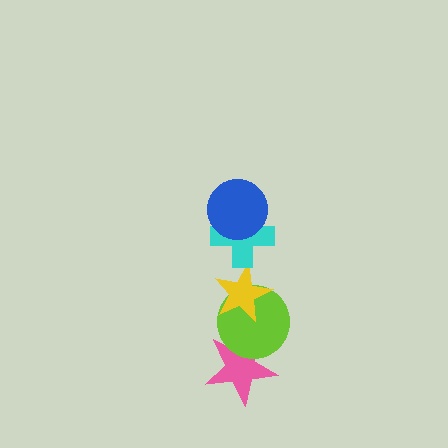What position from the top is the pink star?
The pink star is 5th from the top.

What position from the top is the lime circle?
The lime circle is 4th from the top.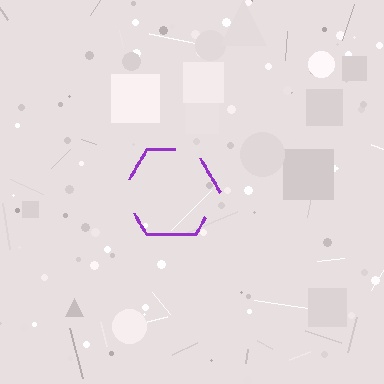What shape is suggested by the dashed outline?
The dashed outline suggests a hexagon.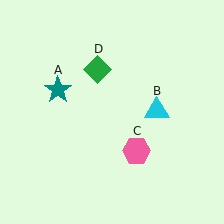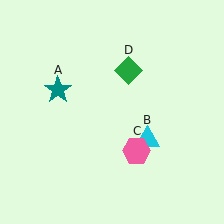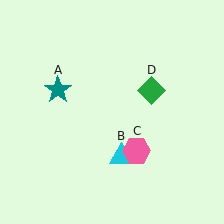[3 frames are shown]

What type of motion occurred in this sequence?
The cyan triangle (object B), green diamond (object D) rotated clockwise around the center of the scene.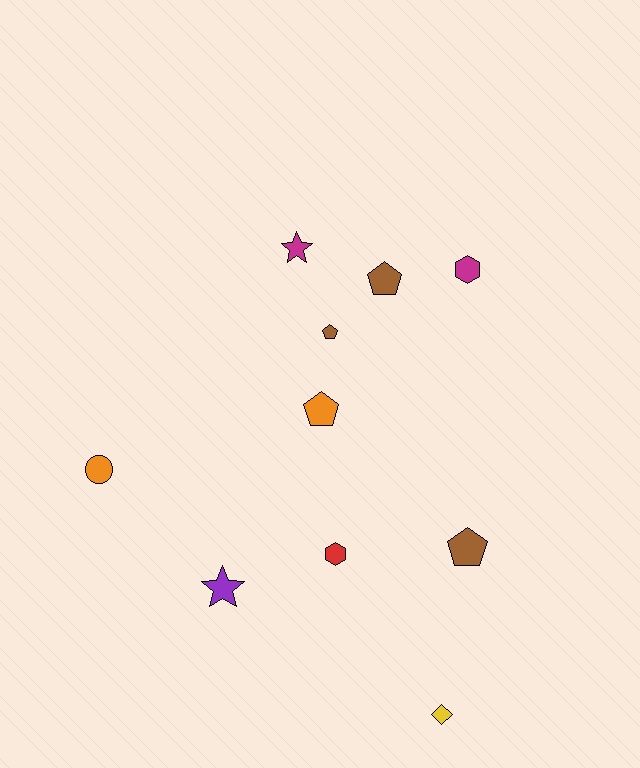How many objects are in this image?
There are 10 objects.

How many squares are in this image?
There are no squares.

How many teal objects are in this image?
There are no teal objects.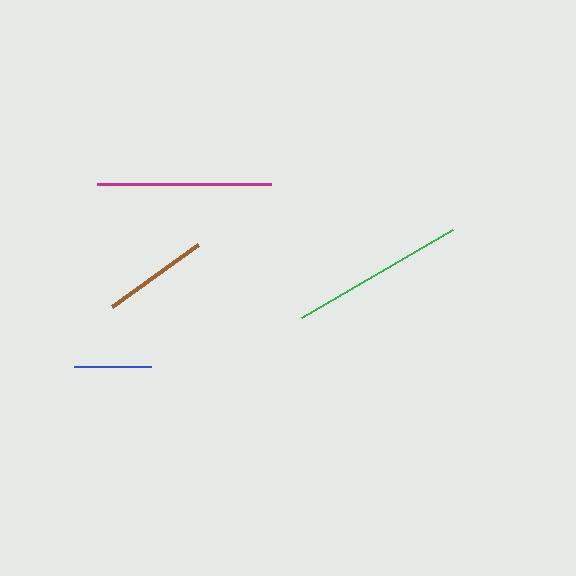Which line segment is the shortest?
The blue line is the shortest at approximately 77 pixels.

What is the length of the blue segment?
The blue segment is approximately 77 pixels long.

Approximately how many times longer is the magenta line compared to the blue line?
The magenta line is approximately 2.3 times the length of the blue line.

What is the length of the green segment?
The green segment is approximately 175 pixels long.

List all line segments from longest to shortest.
From longest to shortest: green, magenta, brown, blue.